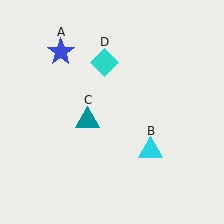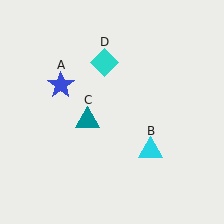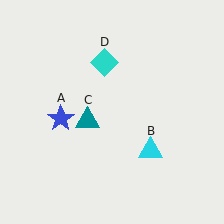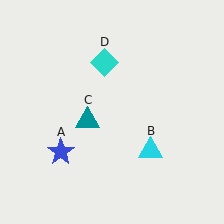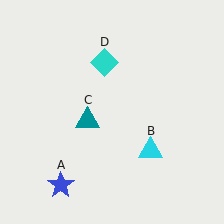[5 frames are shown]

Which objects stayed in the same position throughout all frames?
Cyan triangle (object B) and teal triangle (object C) and cyan diamond (object D) remained stationary.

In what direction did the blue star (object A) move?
The blue star (object A) moved down.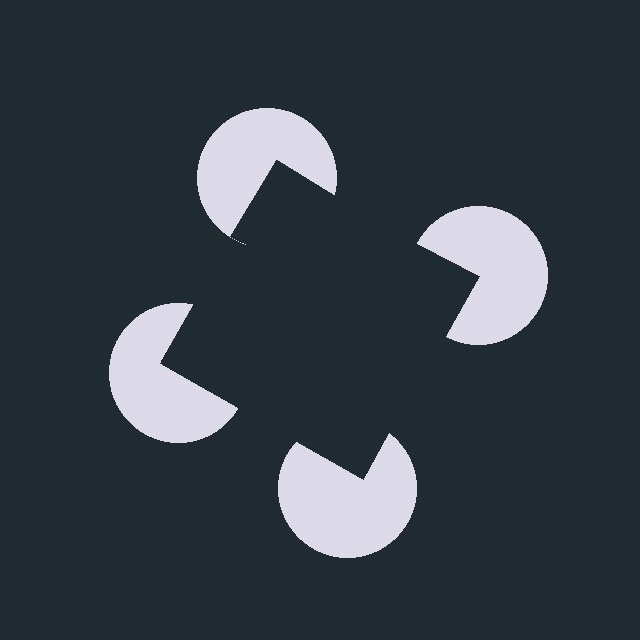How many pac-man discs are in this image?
There are 4 — one at each vertex of the illusory square.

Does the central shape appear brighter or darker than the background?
It typically appears slightly darker than the background, even though no actual brightness change is drawn.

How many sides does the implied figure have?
4 sides.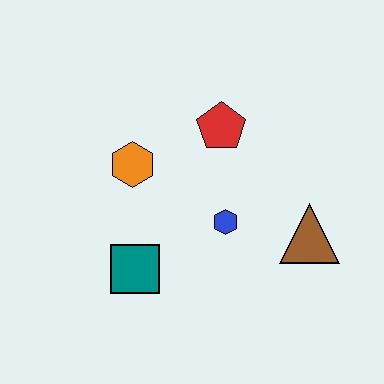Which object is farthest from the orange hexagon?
The brown triangle is farthest from the orange hexagon.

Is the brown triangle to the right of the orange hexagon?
Yes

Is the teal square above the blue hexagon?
No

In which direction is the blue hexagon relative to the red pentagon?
The blue hexagon is below the red pentagon.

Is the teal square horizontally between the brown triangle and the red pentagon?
No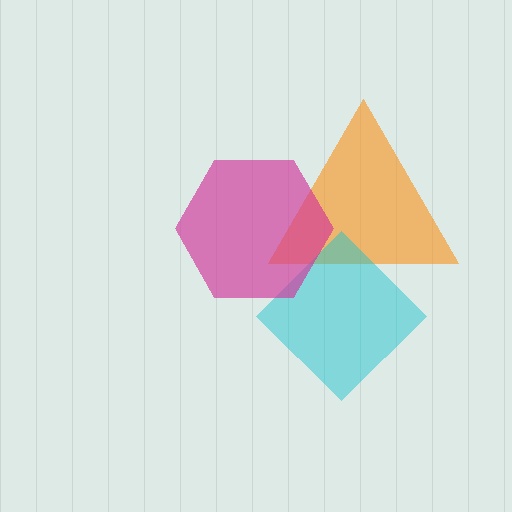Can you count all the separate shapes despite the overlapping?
Yes, there are 3 separate shapes.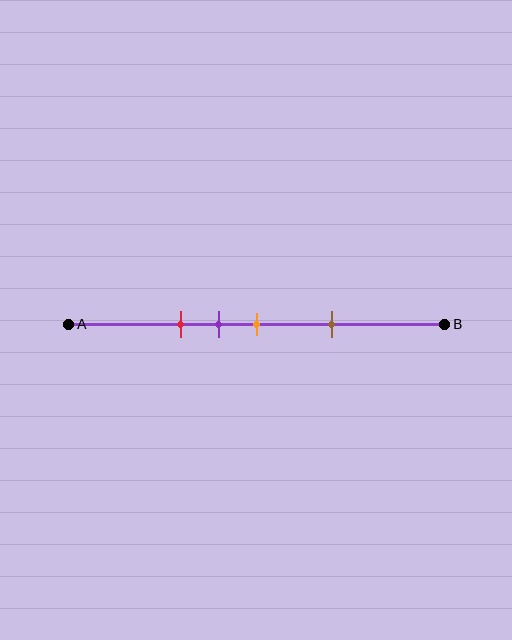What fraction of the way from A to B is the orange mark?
The orange mark is approximately 50% (0.5) of the way from A to B.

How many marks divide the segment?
There are 4 marks dividing the segment.